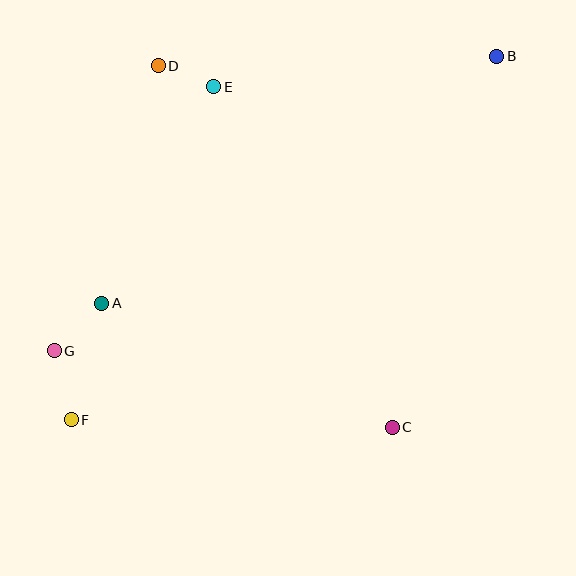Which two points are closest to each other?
Points D and E are closest to each other.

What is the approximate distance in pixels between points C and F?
The distance between C and F is approximately 321 pixels.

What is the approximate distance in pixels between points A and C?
The distance between A and C is approximately 316 pixels.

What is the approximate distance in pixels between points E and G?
The distance between E and G is approximately 308 pixels.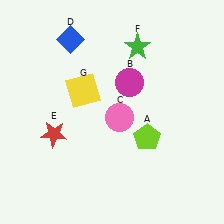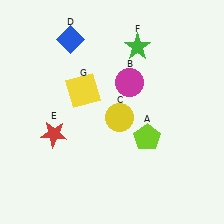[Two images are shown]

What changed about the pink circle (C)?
In Image 1, C is pink. In Image 2, it changed to yellow.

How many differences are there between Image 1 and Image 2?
There is 1 difference between the two images.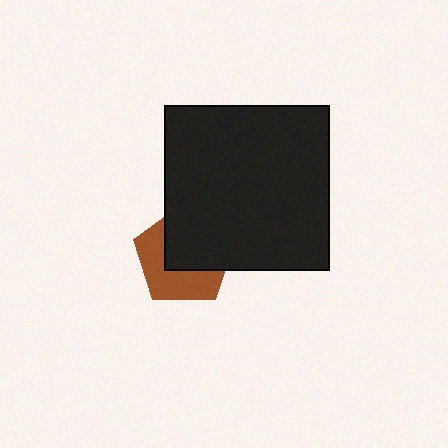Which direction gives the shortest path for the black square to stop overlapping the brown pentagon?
Moving toward the upper-right gives the shortest separation.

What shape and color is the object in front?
The object in front is a black square.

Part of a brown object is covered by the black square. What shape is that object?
It is a pentagon.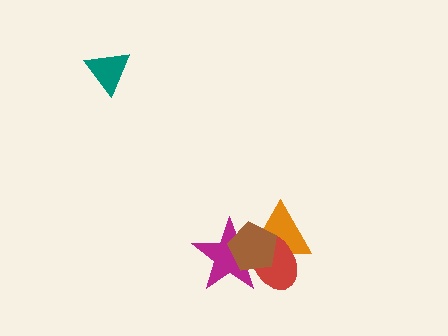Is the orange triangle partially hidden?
Yes, it is partially covered by another shape.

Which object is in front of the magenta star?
The brown pentagon is in front of the magenta star.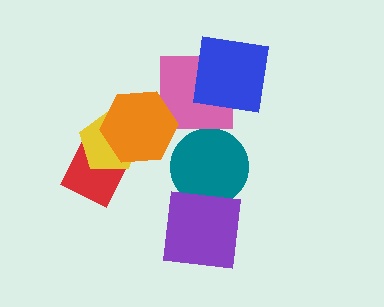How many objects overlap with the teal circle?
1 object overlaps with the teal circle.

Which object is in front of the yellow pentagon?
The orange hexagon is in front of the yellow pentagon.